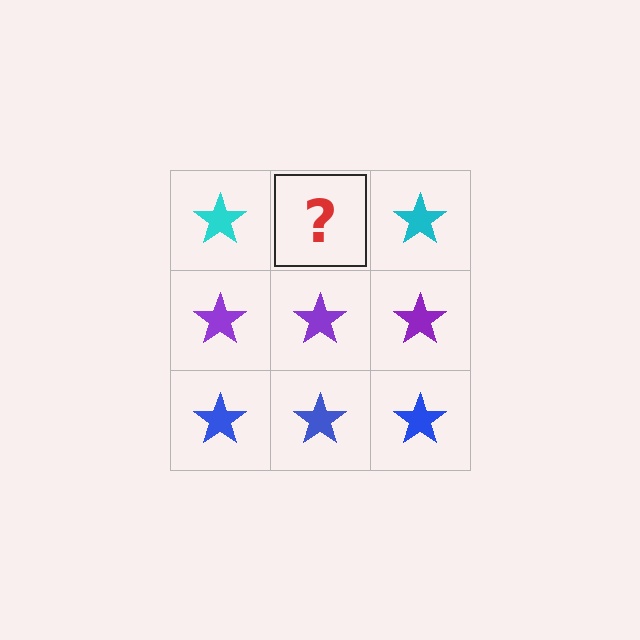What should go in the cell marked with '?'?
The missing cell should contain a cyan star.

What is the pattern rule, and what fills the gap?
The rule is that each row has a consistent color. The gap should be filled with a cyan star.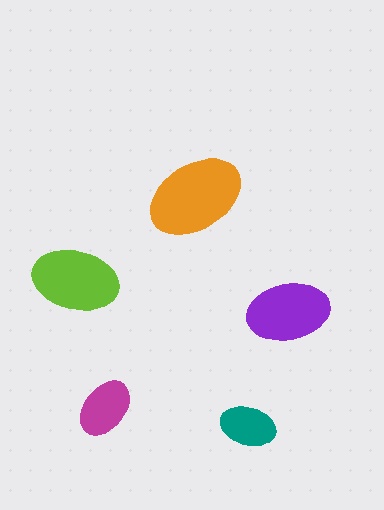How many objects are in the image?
There are 5 objects in the image.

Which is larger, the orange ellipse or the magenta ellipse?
The orange one.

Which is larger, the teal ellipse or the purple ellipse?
The purple one.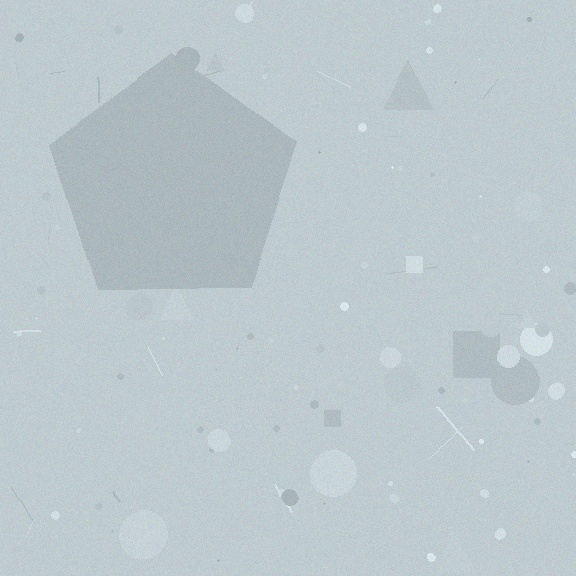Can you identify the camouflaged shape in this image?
The camouflaged shape is a pentagon.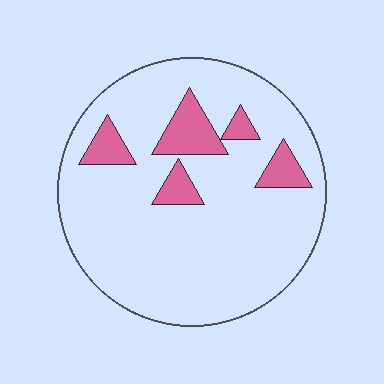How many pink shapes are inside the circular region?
5.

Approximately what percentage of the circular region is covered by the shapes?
Approximately 15%.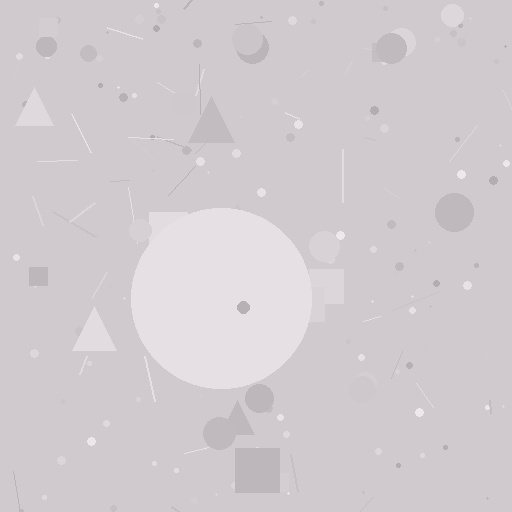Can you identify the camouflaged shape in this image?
The camouflaged shape is a circle.